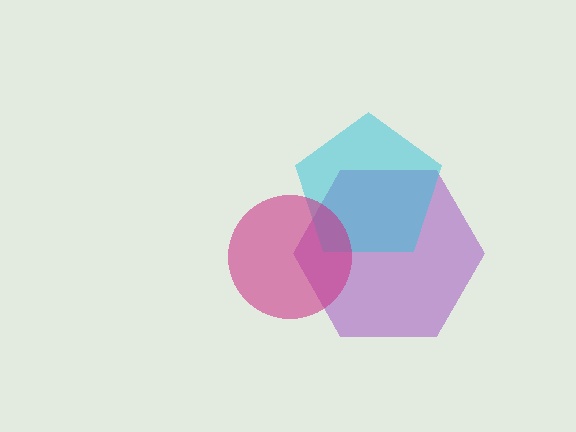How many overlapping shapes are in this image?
There are 3 overlapping shapes in the image.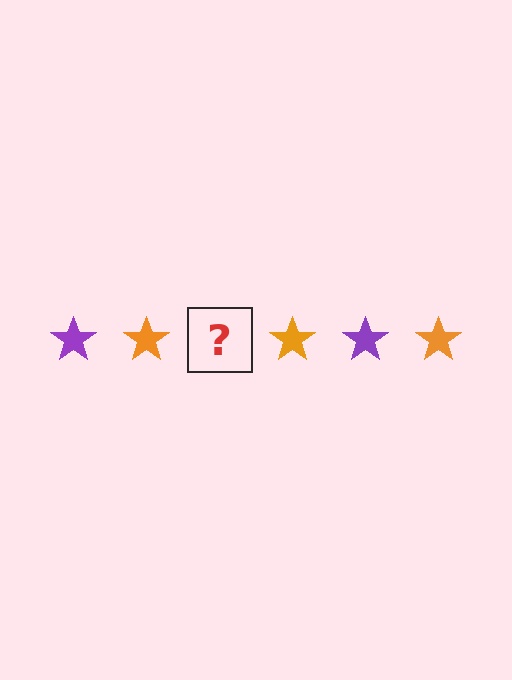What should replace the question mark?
The question mark should be replaced with a purple star.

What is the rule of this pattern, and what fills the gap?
The rule is that the pattern cycles through purple, orange stars. The gap should be filled with a purple star.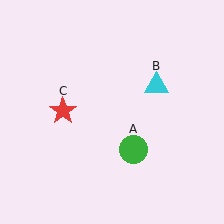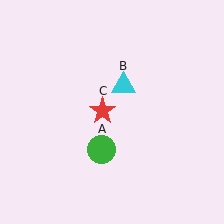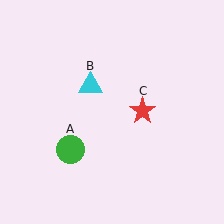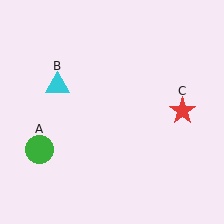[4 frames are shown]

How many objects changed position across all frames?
3 objects changed position: green circle (object A), cyan triangle (object B), red star (object C).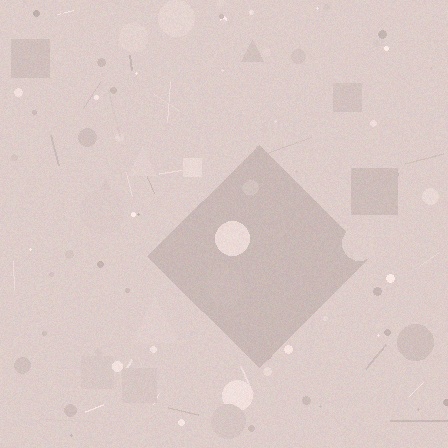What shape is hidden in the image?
A diamond is hidden in the image.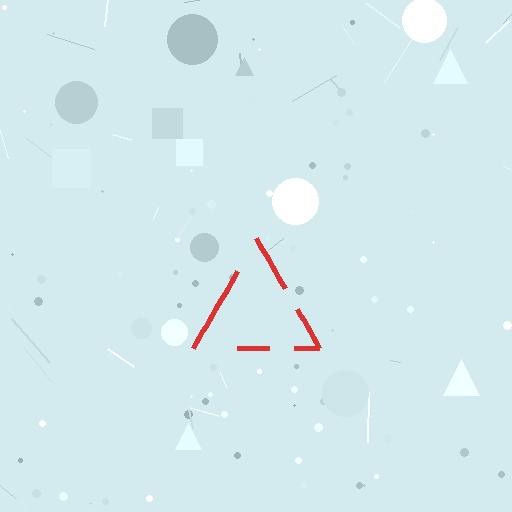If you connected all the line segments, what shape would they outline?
They would outline a triangle.